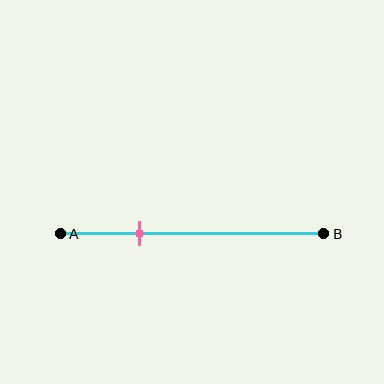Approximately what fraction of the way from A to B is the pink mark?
The pink mark is approximately 30% of the way from A to B.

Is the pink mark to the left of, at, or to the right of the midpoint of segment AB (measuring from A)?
The pink mark is to the left of the midpoint of segment AB.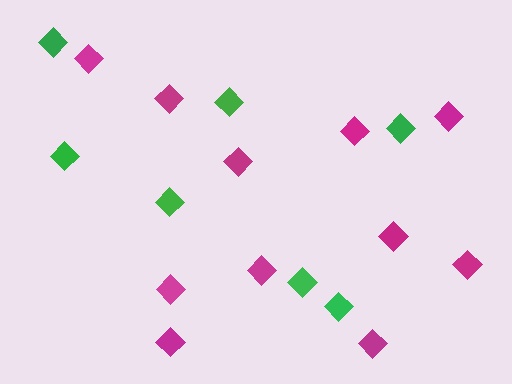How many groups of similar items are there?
There are 2 groups: one group of magenta diamonds (11) and one group of green diamonds (7).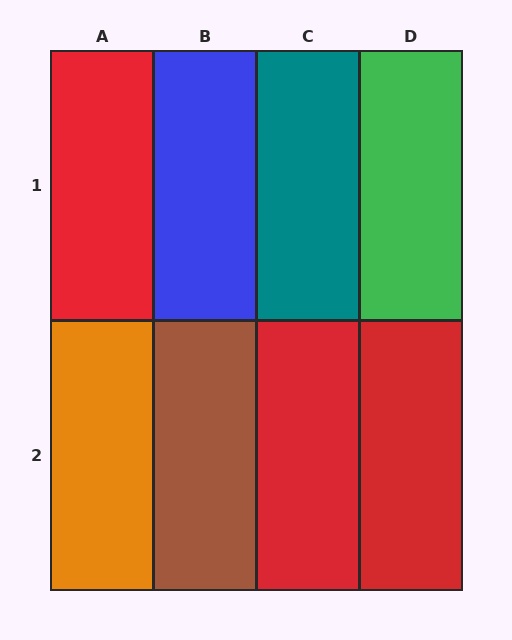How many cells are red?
3 cells are red.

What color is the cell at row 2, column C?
Red.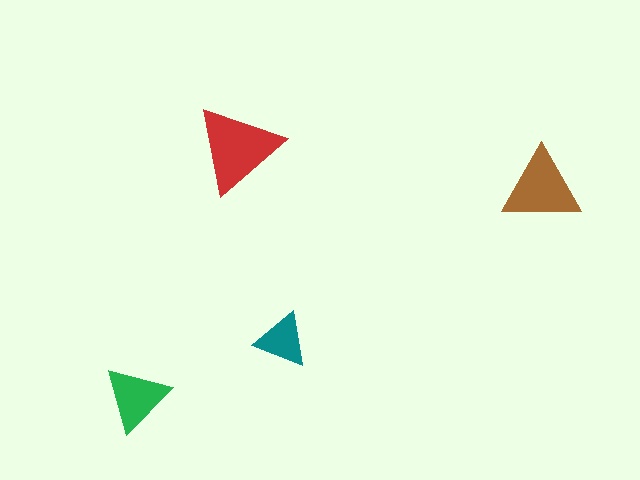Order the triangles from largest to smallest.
the red one, the brown one, the green one, the teal one.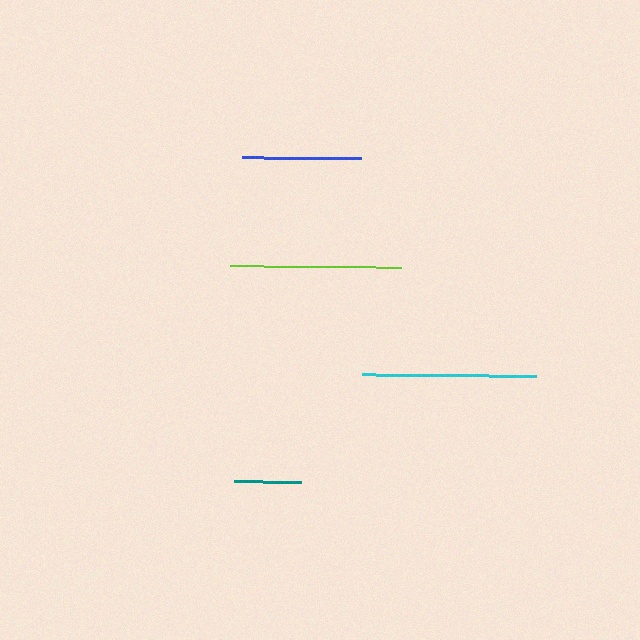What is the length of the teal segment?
The teal segment is approximately 67 pixels long.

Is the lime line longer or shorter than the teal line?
The lime line is longer than the teal line.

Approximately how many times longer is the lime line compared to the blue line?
The lime line is approximately 1.4 times the length of the blue line.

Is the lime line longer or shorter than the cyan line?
The cyan line is longer than the lime line.